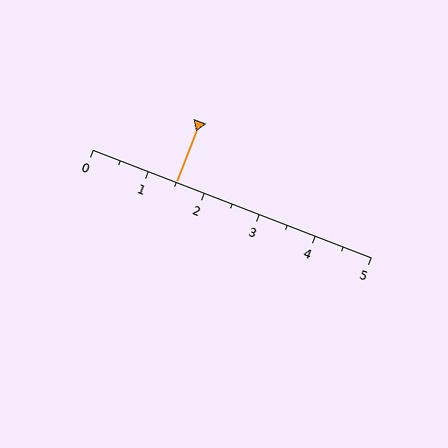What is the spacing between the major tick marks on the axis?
The major ticks are spaced 1 apart.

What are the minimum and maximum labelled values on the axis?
The axis runs from 0 to 5.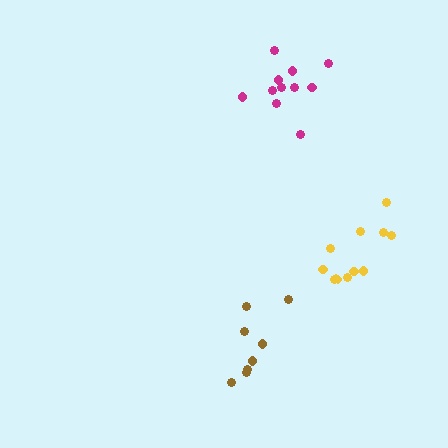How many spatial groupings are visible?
There are 3 spatial groupings.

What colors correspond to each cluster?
The clusters are colored: brown, yellow, magenta.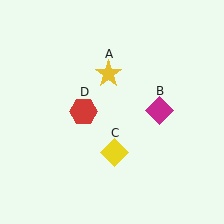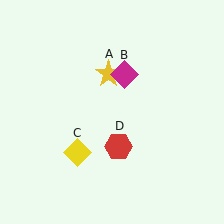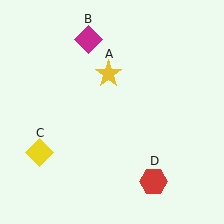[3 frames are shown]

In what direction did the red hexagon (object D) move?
The red hexagon (object D) moved down and to the right.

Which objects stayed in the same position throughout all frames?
Yellow star (object A) remained stationary.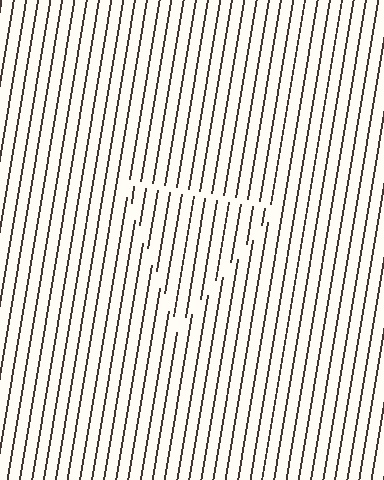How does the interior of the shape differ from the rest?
The interior of the shape contains the same grating, shifted by half a period — the contour is defined by the phase discontinuity where line-ends from the inner and outer gratings abut.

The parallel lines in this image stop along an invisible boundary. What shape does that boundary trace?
An illusory triangle. The interior of the shape contains the same grating, shifted by half a period — the contour is defined by the phase discontinuity where line-ends from the inner and outer gratings abut.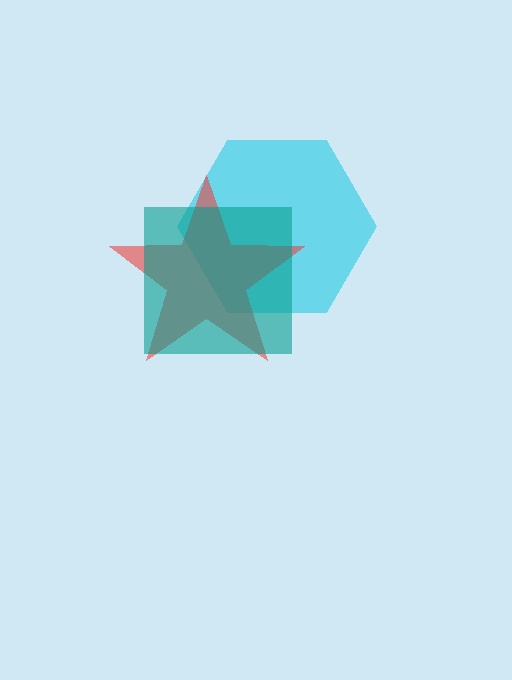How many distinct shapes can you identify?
There are 3 distinct shapes: a cyan hexagon, a red star, a teal square.